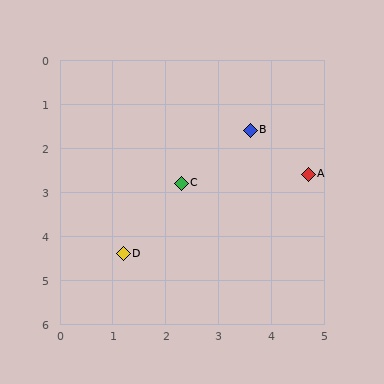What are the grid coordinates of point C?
Point C is at approximately (2.3, 2.8).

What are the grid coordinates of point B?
Point B is at approximately (3.6, 1.6).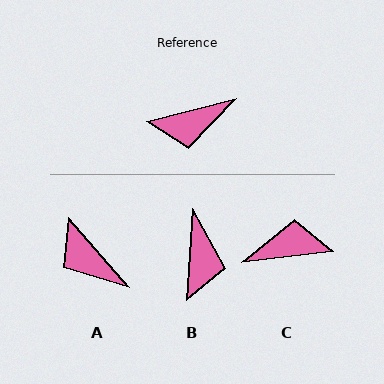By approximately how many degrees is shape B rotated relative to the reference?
Approximately 73 degrees counter-clockwise.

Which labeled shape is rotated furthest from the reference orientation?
C, about 173 degrees away.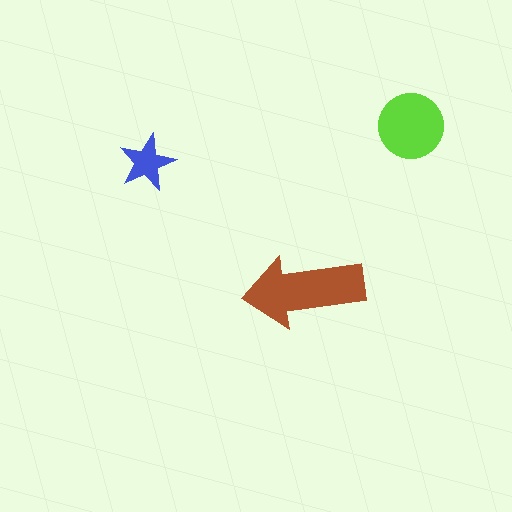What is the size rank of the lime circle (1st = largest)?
2nd.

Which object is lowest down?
The brown arrow is bottommost.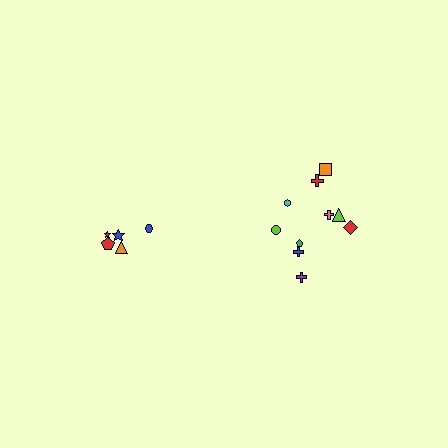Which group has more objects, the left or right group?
The right group.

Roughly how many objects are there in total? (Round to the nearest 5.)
Roughly 15 objects in total.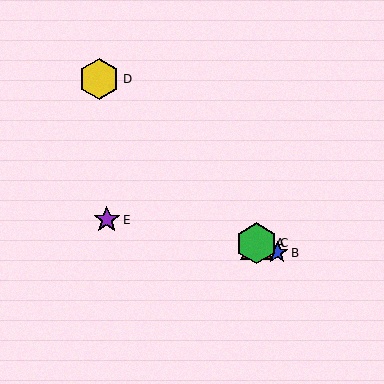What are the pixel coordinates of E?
Object E is at (107, 220).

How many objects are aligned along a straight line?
3 objects (A, B, C) are aligned along a straight line.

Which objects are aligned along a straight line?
Objects A, B, C are aligned along a straight line.